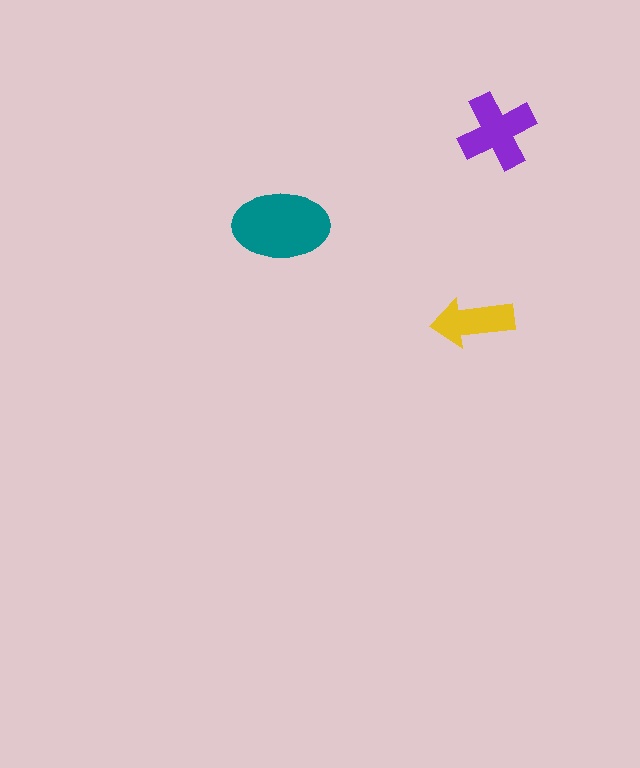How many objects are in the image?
There are 3 objects in the image.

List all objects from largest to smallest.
The teal ellipse, the purple cross, the yellow arrow.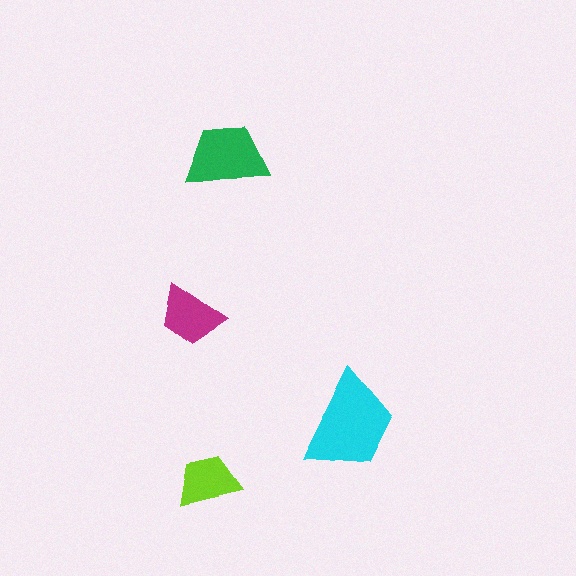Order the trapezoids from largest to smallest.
the cyan one, the green one, the magenta one, the lime one.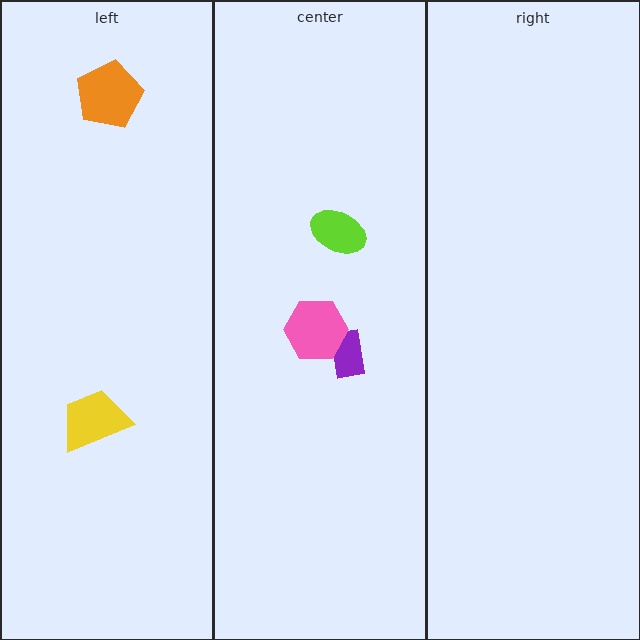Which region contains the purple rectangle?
The center region.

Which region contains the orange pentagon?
The left region.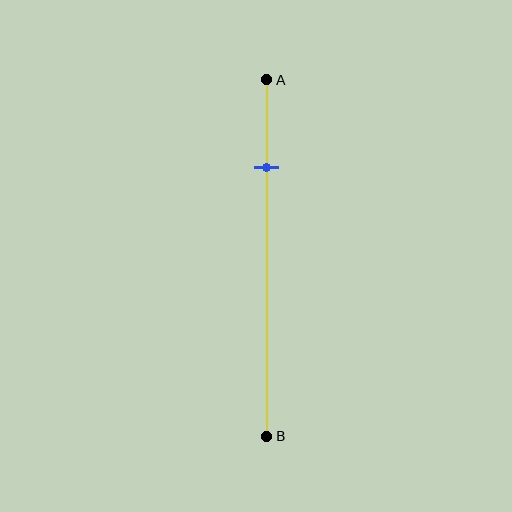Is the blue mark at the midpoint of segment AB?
No, the mark is at about 25% from A, not at the 50% midpoint.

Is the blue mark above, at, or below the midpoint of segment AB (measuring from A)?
The blue mark is above the midpoint of segment AB.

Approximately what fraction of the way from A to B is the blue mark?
The blue mark is approximately 25% of the way from A to B.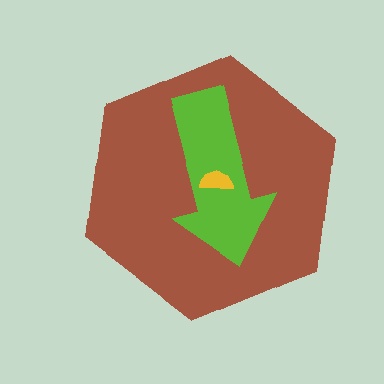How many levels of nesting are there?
3.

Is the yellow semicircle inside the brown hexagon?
Yes.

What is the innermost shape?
The yellow semicircle.